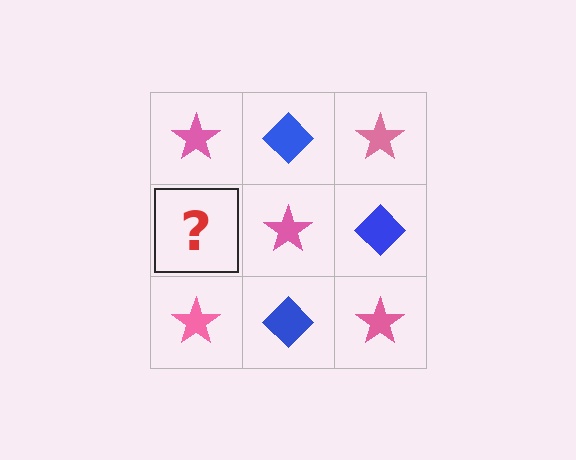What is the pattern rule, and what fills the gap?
The rule is that it alternates pink star and blue diamond in a checkerboard pattern. The gap should be filled with a blue diamond.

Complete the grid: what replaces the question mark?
The question mark should be replaced with a blue diamond.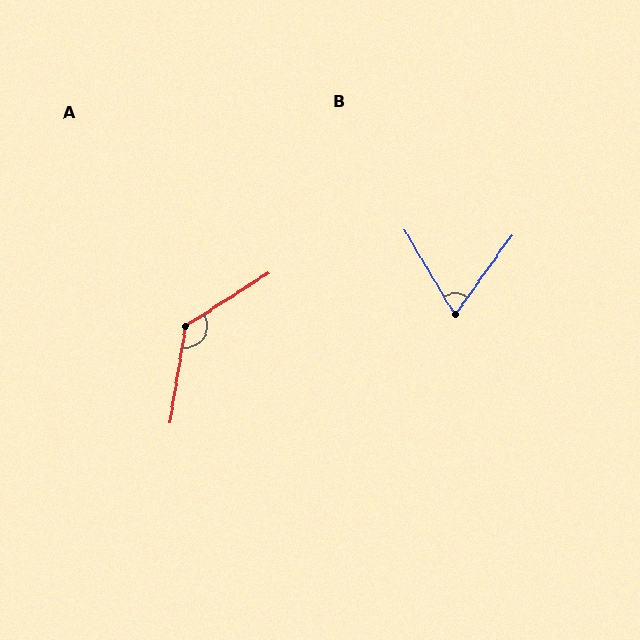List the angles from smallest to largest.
B (66°), A (131°).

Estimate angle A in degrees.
Approximately 131 degrees.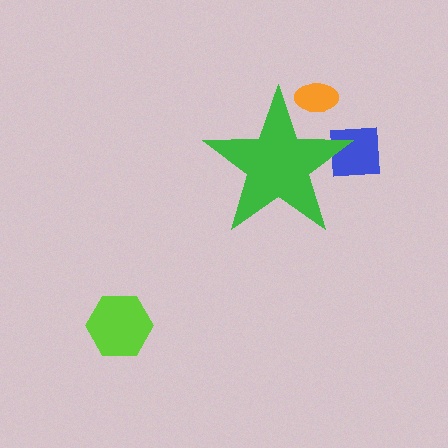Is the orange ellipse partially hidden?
Yes, the orange ellipse is partially hidden behind the green star.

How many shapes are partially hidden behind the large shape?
2 shapes are partially hidden.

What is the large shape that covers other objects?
A green star.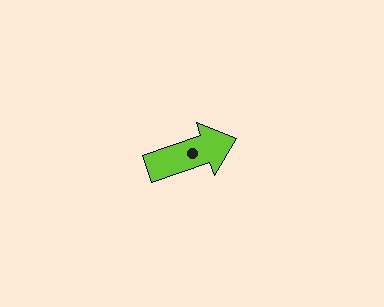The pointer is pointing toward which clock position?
Roughly 2 o'clock.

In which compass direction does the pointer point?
East.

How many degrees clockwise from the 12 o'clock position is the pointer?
Approximately 71 degrees.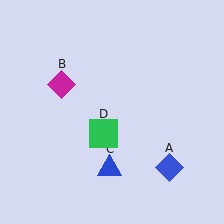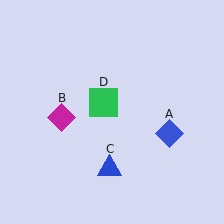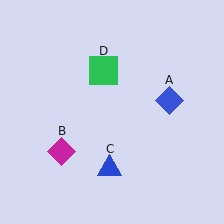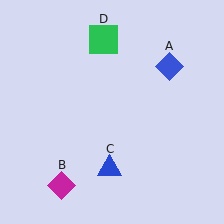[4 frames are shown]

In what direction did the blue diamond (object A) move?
The blue diamond (object A) moved up.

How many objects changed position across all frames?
3 objects changed position: blue diamond (object A), magenta diamond (object B), green square (object D).